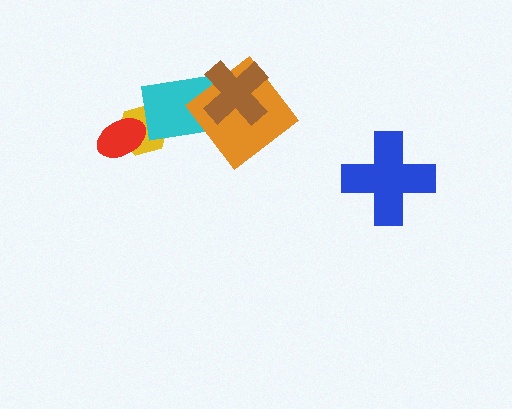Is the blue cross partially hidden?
No, no other shape covers it.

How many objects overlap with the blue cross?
0 objects overlap with the blue cross.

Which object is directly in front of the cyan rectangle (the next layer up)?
The orange diamond is directly in front of the cyan rectangle.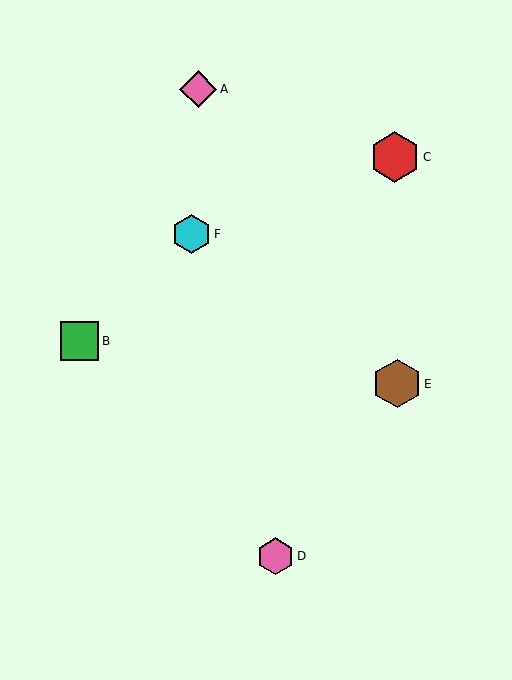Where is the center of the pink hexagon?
The center of the pink hexagon is at (276, 556).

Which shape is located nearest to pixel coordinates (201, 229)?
The cyan hexagon (labeled F) at (192, 234) is nearest to that location.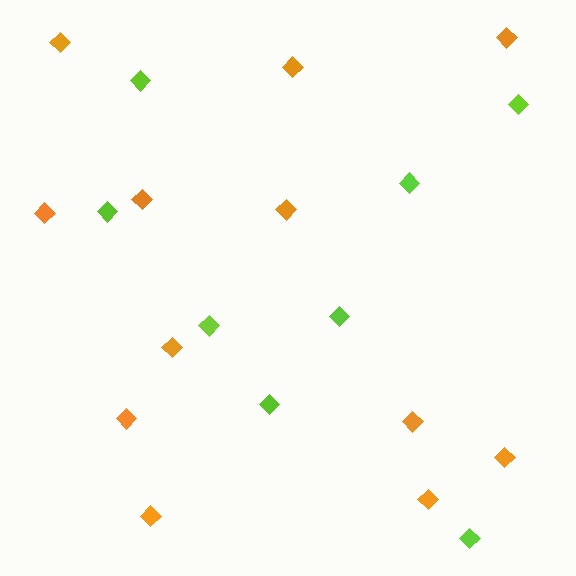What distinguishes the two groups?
There are 2 groups: one group of lime diamonds (8) and one group of orange diamonds (12).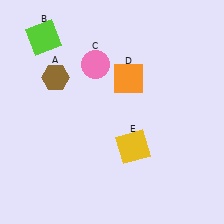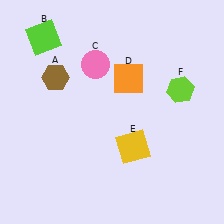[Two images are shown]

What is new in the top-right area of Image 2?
A lime hexagon (F) was added in the top-right area of Image 2.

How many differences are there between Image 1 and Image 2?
There is 1 difference between the two images.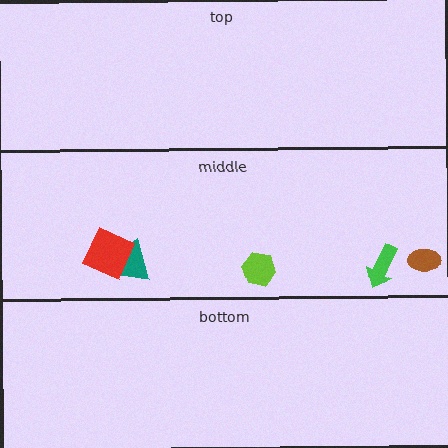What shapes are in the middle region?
The teal trapezoid, the brown ellipse, the lime hexagon, the red square, the green arrow.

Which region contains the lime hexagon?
The middle region.